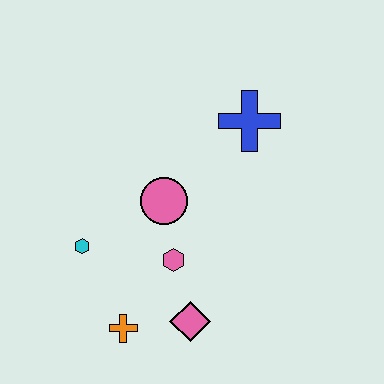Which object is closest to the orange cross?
The pink diamond is closest to the orange cross.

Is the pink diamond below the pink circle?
Yes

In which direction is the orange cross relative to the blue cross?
The orange cross is below the blue cross.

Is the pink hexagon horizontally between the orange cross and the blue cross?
Yes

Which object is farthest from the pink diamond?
The blue cross is farthest from the pink diamond.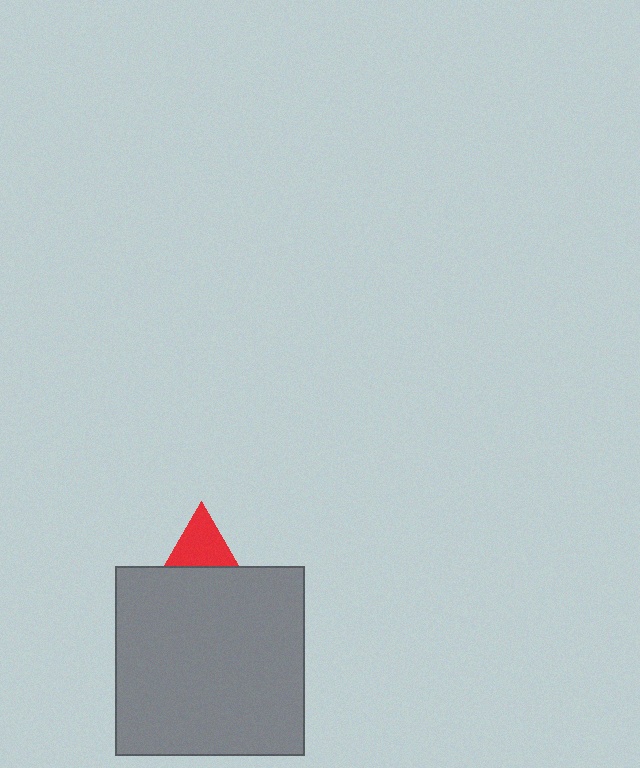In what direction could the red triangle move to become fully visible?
The red triangle could move up. That would shift it out from behind the gray square entirely.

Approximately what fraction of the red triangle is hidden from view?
Roughly 69% of the red triangle is hidden behind the gray square.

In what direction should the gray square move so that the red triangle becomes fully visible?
The gray square should move down. That is the shortest direction to clear the overlap and leave the red triangle fully visible.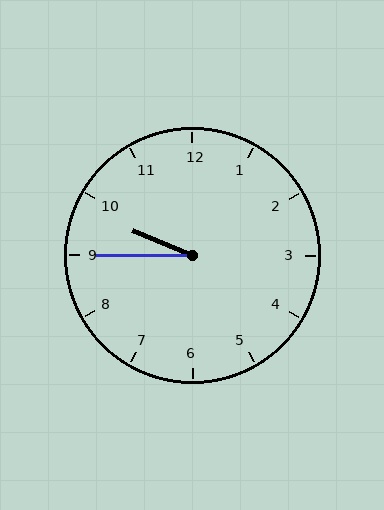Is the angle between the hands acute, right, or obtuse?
It is acute.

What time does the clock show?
9:45.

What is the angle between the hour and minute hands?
Approximately 22 degrees.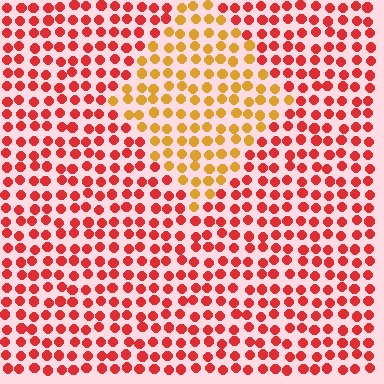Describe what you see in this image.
The image is filled with small red elements in a uniform arrangement. A diamond-shaped region is visible where the elements are tinted to a slightly different hue, forming a subtle color boundary.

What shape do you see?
I see a diamond.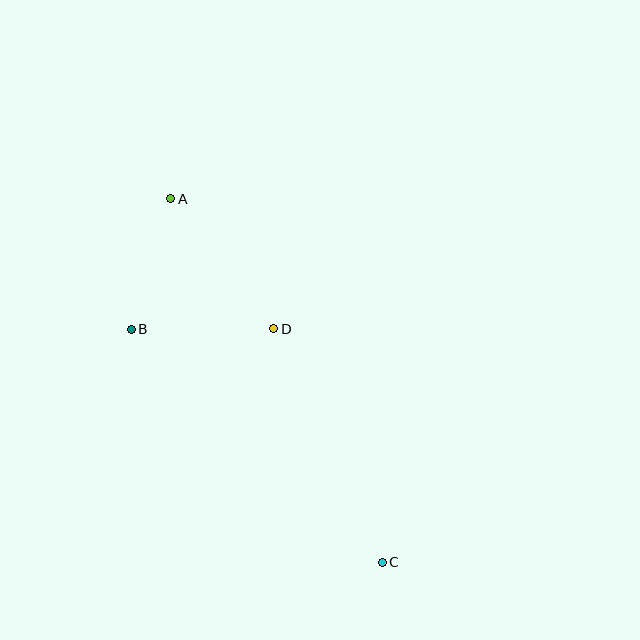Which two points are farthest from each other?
Points A and C are farthest from each other.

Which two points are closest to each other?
Points A and B are closest to each other.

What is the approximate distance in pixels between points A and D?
The distance between A and D is approximately 166 pixels.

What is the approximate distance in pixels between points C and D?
The distance between C and D is approximately 258 pixels.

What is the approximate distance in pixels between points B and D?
The distance between B and D is approximately 143 pixels.